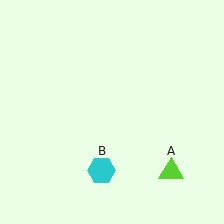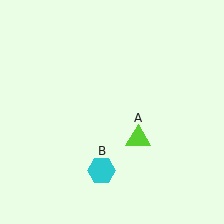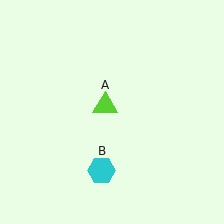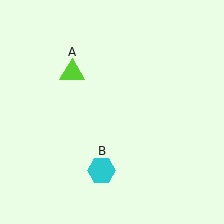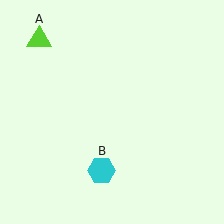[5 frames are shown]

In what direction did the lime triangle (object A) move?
The lime triangle (object A) moved up and to the left.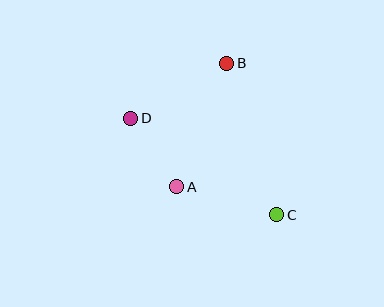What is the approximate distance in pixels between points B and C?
The distance between B and C is approximately 160 pixels.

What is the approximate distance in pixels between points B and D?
The distance between B and D is approximately 111 pixels.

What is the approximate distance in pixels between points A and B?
The distance between A and B is approximately 133 pixels.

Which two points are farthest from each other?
Points C and D are farthest from each other.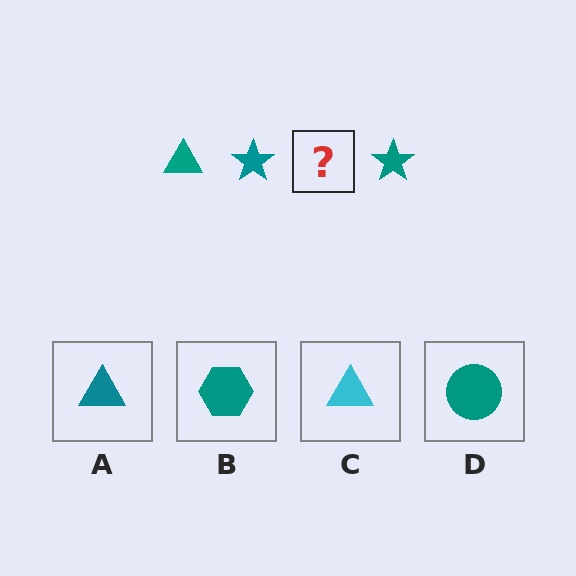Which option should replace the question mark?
Option A.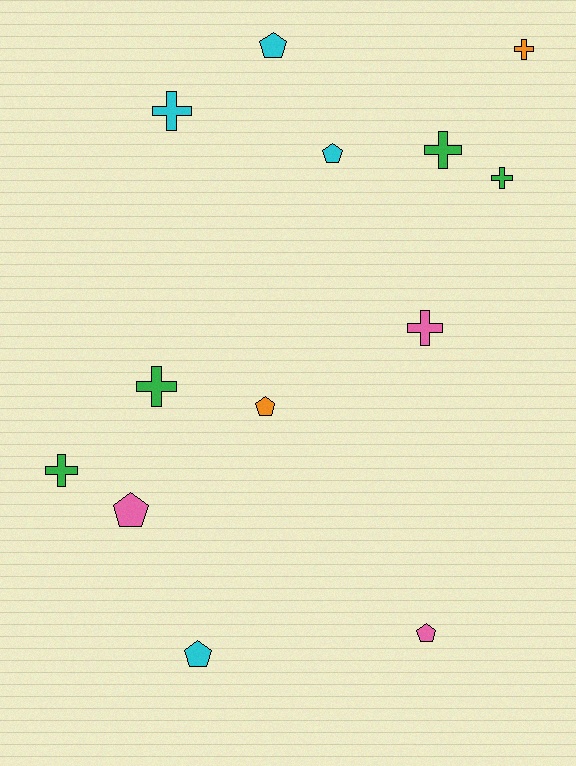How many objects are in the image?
There are 13 objects.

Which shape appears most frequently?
Cross, with 7 objects.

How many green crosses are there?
There are 4 green crosses.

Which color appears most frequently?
Green, with 4 objects.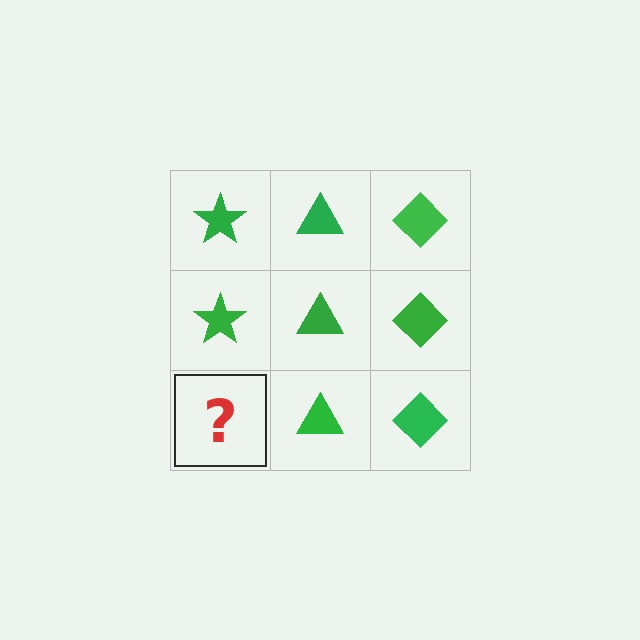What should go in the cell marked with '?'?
The missing cell should contain a green star.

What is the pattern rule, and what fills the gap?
The rule is that each column has a consistent shape. The gap should be filled with a green star.